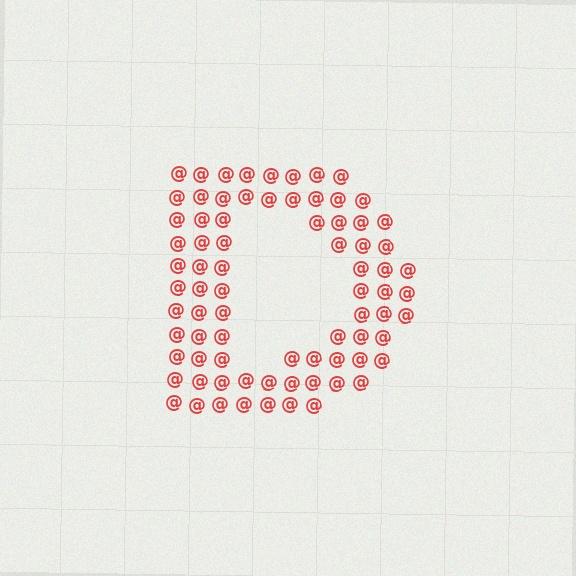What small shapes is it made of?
It is made of small at signs.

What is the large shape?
The large shape is the letter D.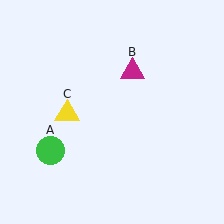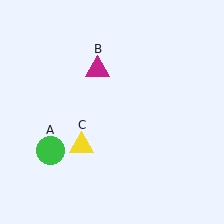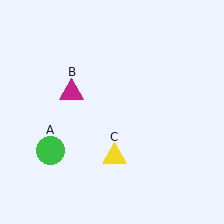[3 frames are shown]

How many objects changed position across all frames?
2 objects changed position: magenta triangle (object B), yellow triangle (object C).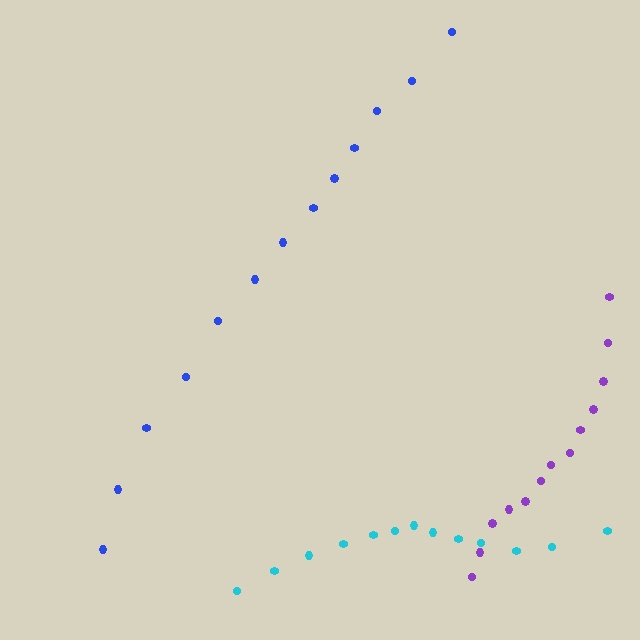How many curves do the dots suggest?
There are 3 distinct paths.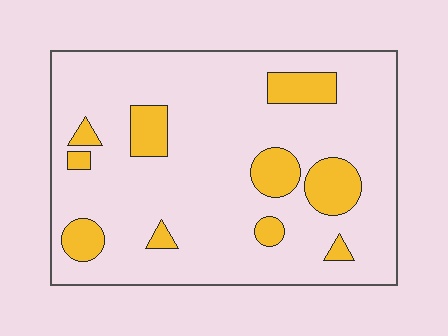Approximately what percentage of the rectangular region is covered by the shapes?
Approximately 15%.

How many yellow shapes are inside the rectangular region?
10.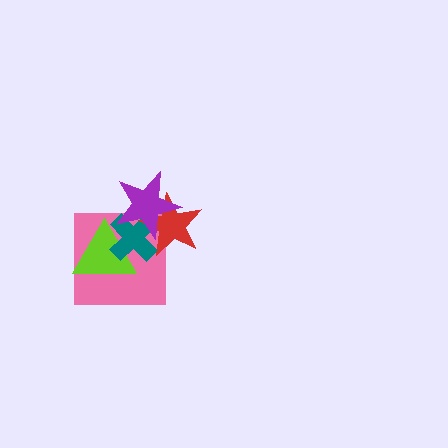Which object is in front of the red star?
The purple star is in front of the red star.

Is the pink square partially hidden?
Yes, it is partially covered by another shape.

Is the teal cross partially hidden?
Yes, it is partially covered by another shape.